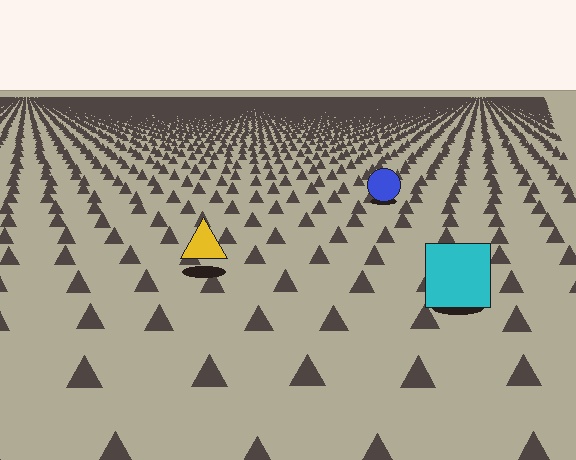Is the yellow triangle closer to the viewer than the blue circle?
Yes. The yellow triangle is closer — you can tell from the texture gradient: the ground texture is coarser near it.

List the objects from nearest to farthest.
From nearest to farthest: the cyan square, the yellow triangle, the blue circle.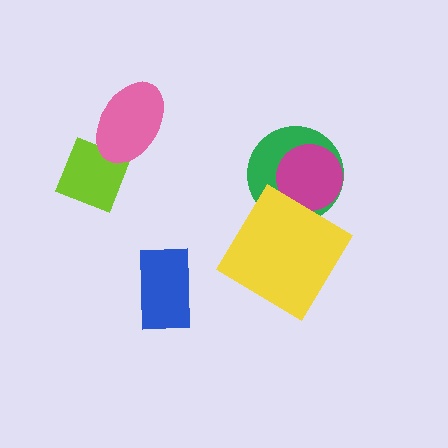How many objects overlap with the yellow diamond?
1 object overlaps with the yellow diamond.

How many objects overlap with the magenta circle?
1 object overlaps with the magenta circle.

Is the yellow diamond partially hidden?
No, no other shape covers it.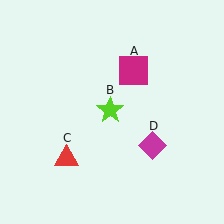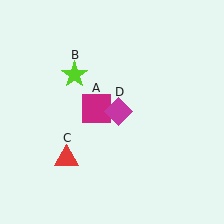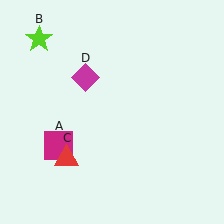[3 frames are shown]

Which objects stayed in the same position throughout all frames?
Red triangle (object C) remained stationary.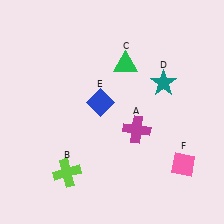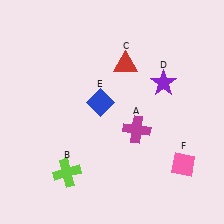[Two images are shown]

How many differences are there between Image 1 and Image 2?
There are 2 differences between the two images.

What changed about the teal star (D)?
In Image 1, D is teal. In Image 2, it changed to purple.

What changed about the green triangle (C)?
In Image 1, C is green. In Image 2, it changed to red.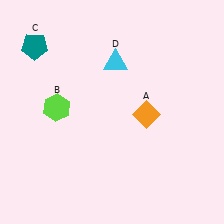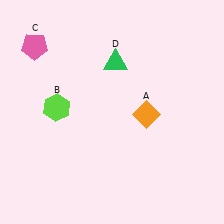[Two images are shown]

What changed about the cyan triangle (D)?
In Image 1, D is cyan. In Image 2, it changed to green.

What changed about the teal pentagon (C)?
In Image 1, C is teal. In Image 2, it changed to pink.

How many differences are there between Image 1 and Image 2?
There are 2 differences between the two images.